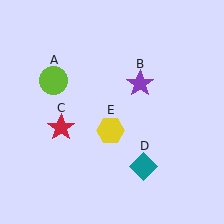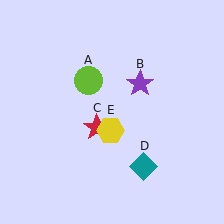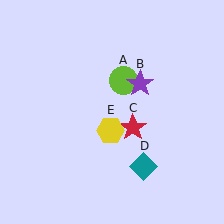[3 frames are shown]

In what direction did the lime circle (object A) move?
The lime circle (object A) moved right.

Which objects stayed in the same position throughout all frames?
Purple star (object B) and teal diamond (object D) and yellow hexagon (object E) remained stationary.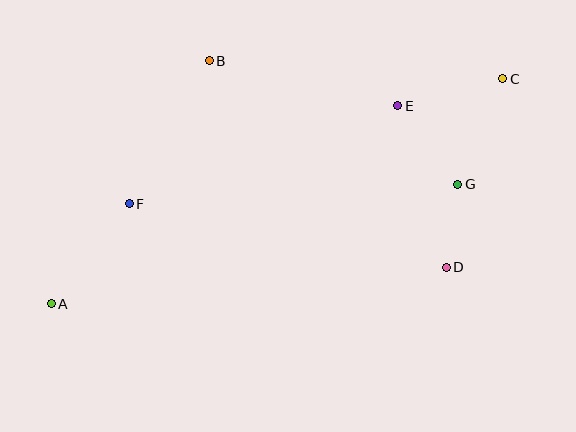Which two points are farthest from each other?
Points A and C are farthest from each other.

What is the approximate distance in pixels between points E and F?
The distance between E and F is approximately 286 pixels.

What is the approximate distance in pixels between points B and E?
The distance between B and E is approximately 194 pixels.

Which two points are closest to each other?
Points D and G are closest to each other.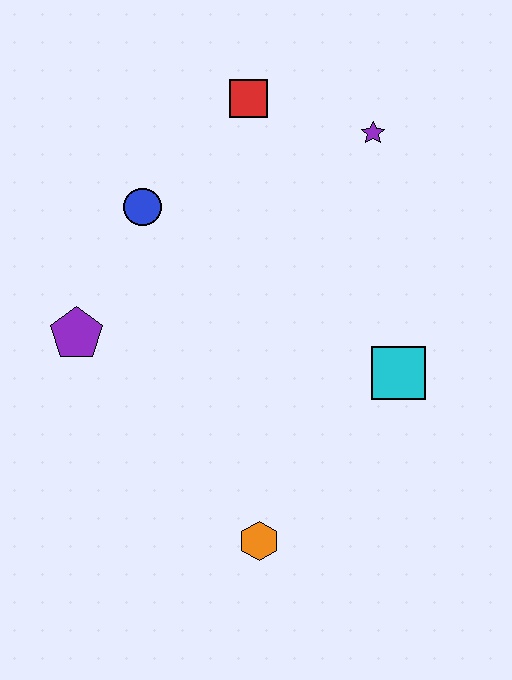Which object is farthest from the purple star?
The orange hexagon is farthest from the purple star.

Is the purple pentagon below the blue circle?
Yes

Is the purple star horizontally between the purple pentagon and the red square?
No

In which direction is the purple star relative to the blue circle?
The purple star is to the right of the blue circle.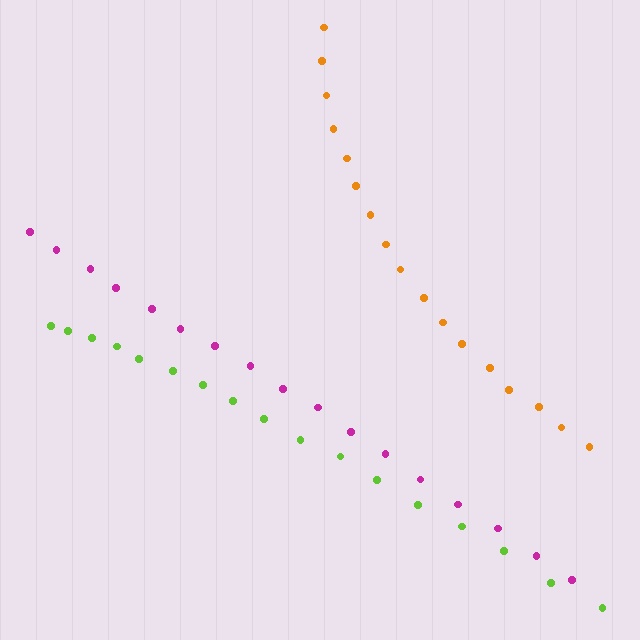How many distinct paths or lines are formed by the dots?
There are 3 distinct paths.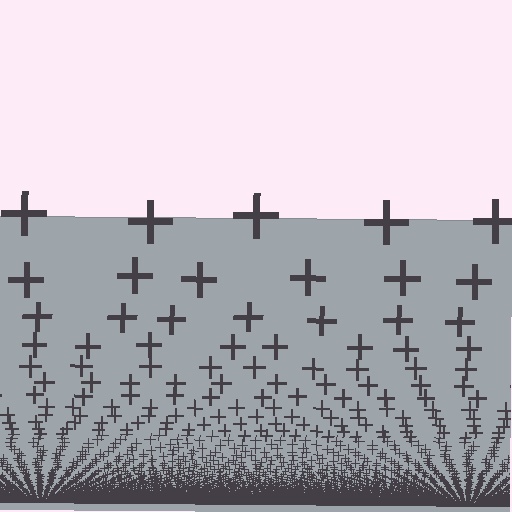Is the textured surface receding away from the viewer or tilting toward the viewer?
The surface appears to tilt toward the viewer. Texture elements get larger and sparser toward the top.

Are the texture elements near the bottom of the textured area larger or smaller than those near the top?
Smaller. The gradient is inverted — elements near the bottom are smaller and denser.